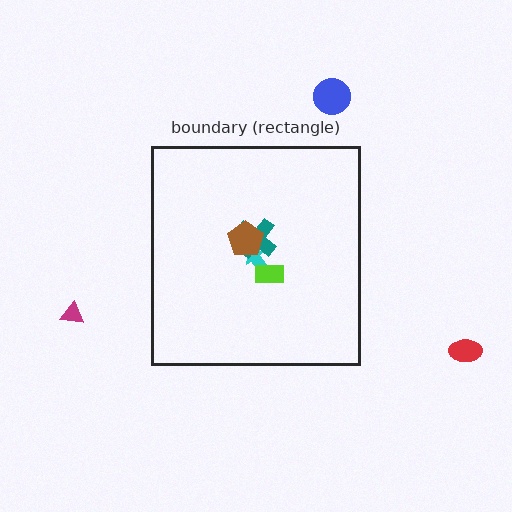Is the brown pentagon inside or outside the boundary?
Inside.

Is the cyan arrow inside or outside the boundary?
Inside.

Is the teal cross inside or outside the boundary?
Inside.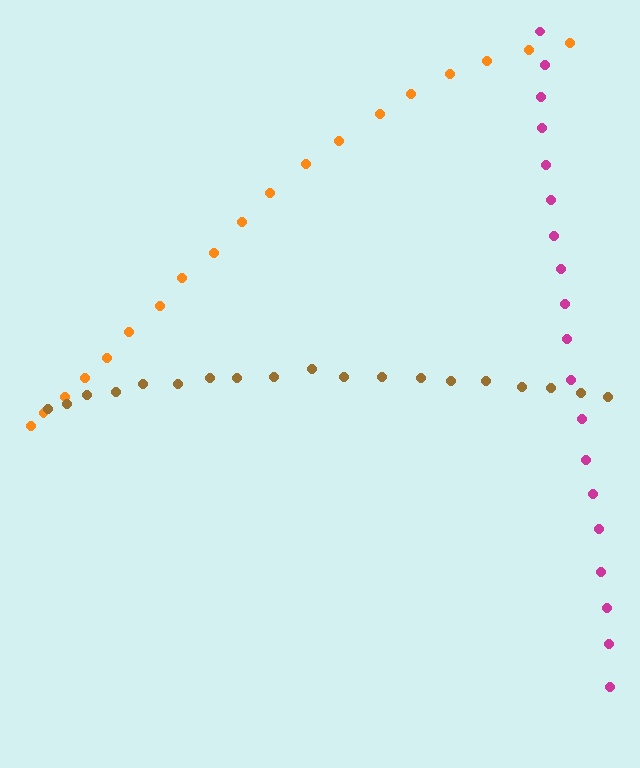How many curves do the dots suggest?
There are 3 distinct paths.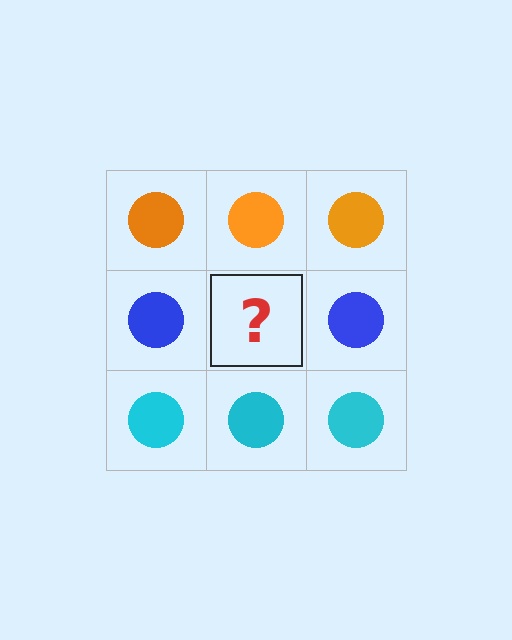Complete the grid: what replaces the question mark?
The question mark should be replaced with a blue circle.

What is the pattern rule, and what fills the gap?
The rule is that each row has a consistent color. The gap should be filled with a blue circle.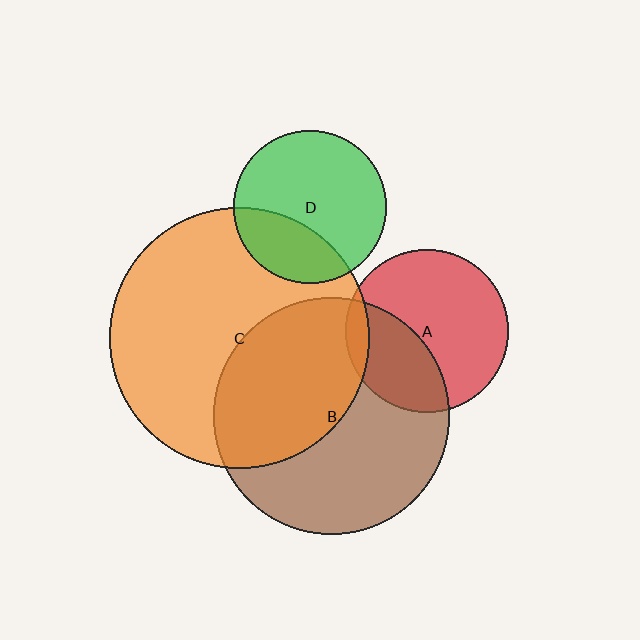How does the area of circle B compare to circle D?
Approximately 2.4 times.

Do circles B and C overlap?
Yes.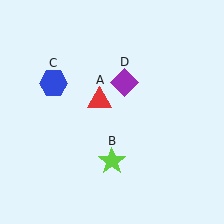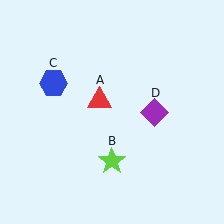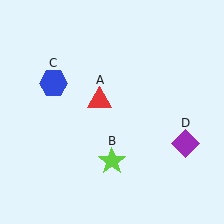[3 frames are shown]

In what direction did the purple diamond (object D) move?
The purple diamond (object D) moved down and to the right.